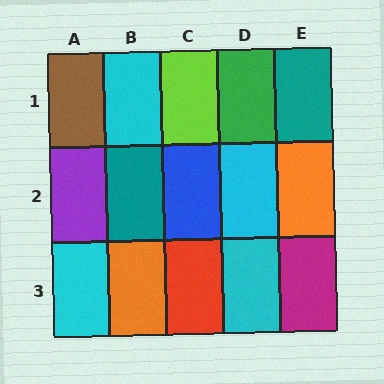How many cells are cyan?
4 cells are cyan.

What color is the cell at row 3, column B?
Orange.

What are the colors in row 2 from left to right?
Purple, teal, blue, cyan, orange.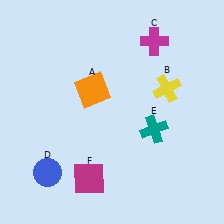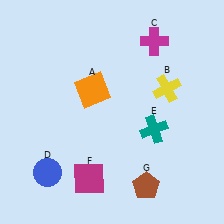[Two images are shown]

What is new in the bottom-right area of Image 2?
A brown pentagon (G) was added in the bottom-right area of Image 2.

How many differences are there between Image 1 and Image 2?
There is 1 difference between the two images.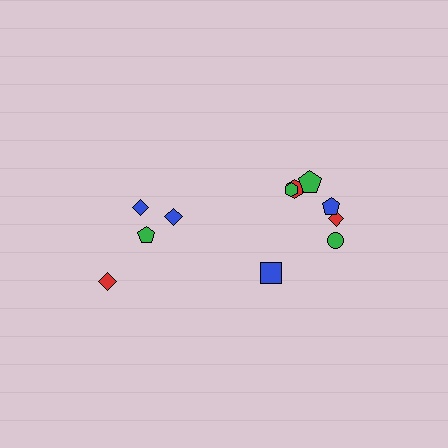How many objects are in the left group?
There are 4 objects.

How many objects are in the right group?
There are 7 objects.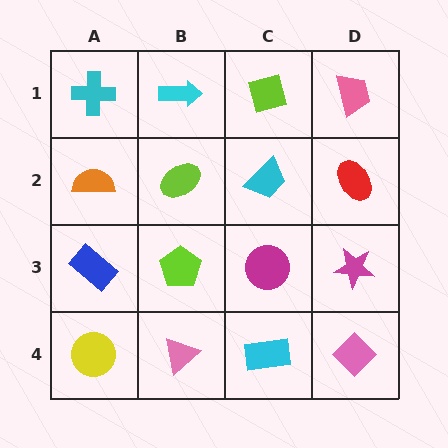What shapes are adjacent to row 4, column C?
A magenta circle (row 3, column C), a pink triangle (row 4, column B), a pink diamond (row 4, column D).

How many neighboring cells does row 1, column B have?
3.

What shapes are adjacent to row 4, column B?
A lime pentagon (row 3, column B), a yellow circle (row 4, column A), a cyan rectangle (row 4, column C).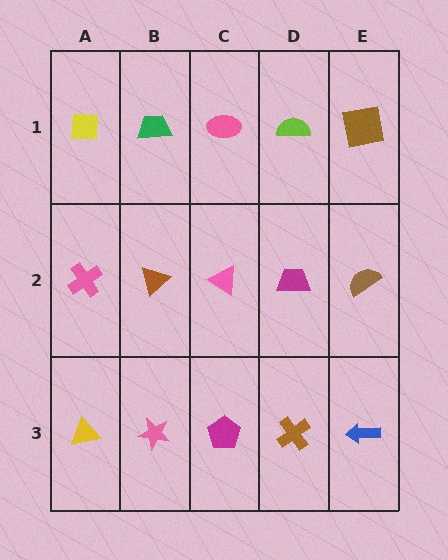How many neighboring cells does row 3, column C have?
3.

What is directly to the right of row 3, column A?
A pink star.